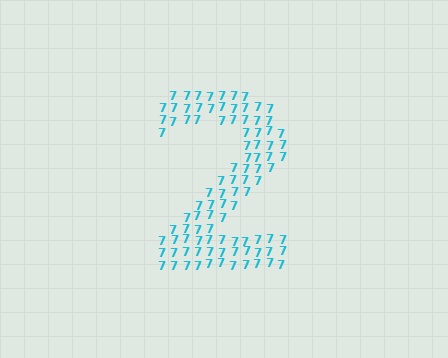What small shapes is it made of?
It is made of small digit 7's.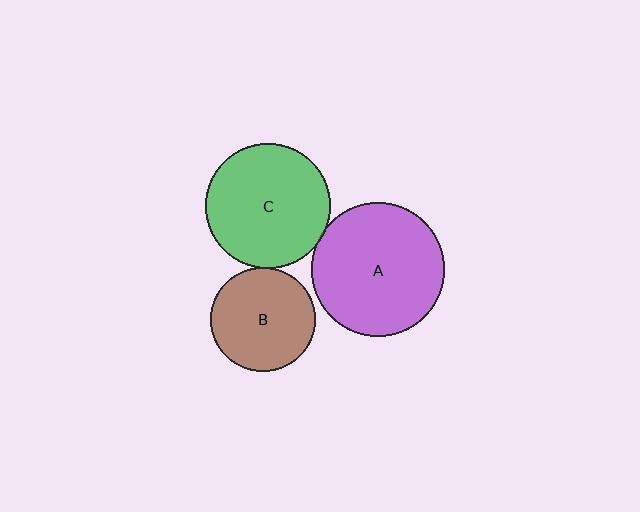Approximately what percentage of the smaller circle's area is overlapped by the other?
Approximately 5%.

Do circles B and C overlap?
Yes.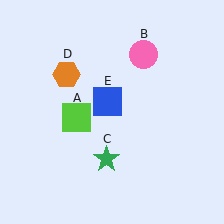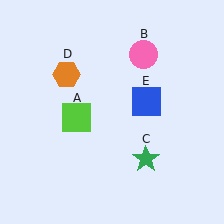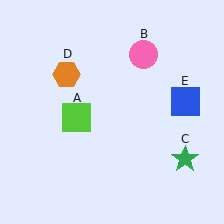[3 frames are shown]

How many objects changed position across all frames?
2 objects changed position: green star (object C), blue square (object E).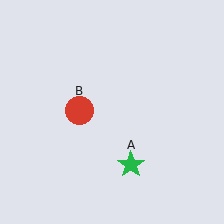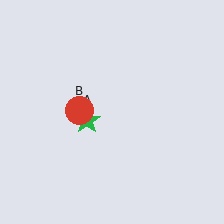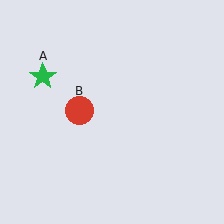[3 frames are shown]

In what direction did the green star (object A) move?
The green star (object A) moved up and to the left.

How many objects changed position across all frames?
1 object changed position: green star (object A).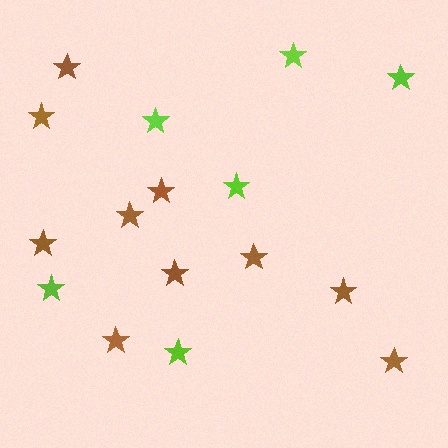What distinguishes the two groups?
There are 2 groups: one group of brown stars (10) and one group of lime stars (6).